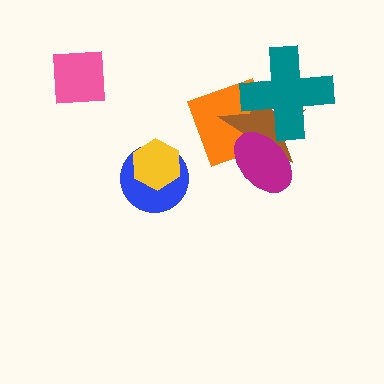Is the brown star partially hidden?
Yes, it is partially covered by another shape.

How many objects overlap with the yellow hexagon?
1 object overlaps with the yellow hexagon.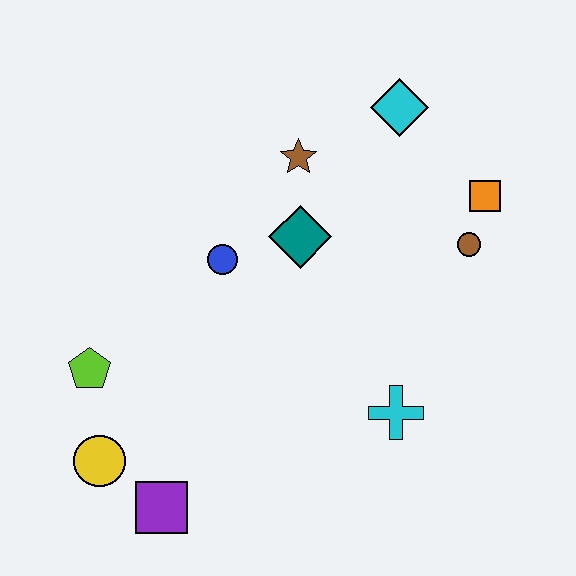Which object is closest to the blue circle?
The teal diamond is closest to the blue circle.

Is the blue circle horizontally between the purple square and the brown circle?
Yes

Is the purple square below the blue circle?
Yes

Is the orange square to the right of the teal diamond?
Yes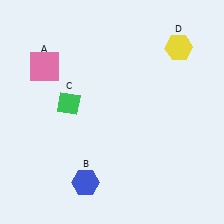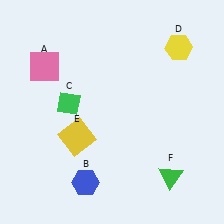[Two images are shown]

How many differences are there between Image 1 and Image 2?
There are 2 differences between the two images.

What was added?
A yellow square (E), a green triangle (F) were added in Image 2.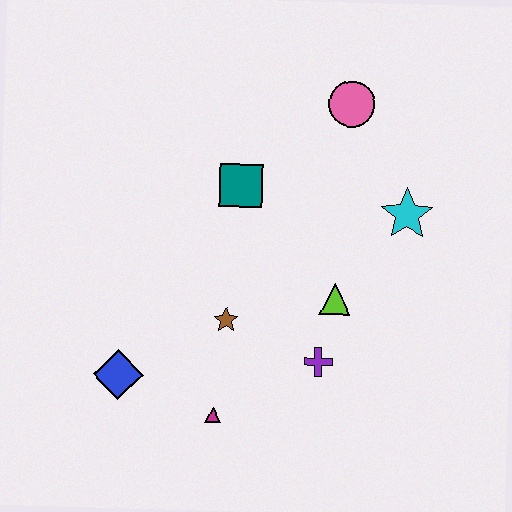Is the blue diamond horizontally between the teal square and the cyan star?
No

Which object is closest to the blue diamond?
The magenta triangle is closest to the blue diamond.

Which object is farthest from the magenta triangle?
The pink circle is farthest from the magenta triangle.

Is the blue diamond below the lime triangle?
Yes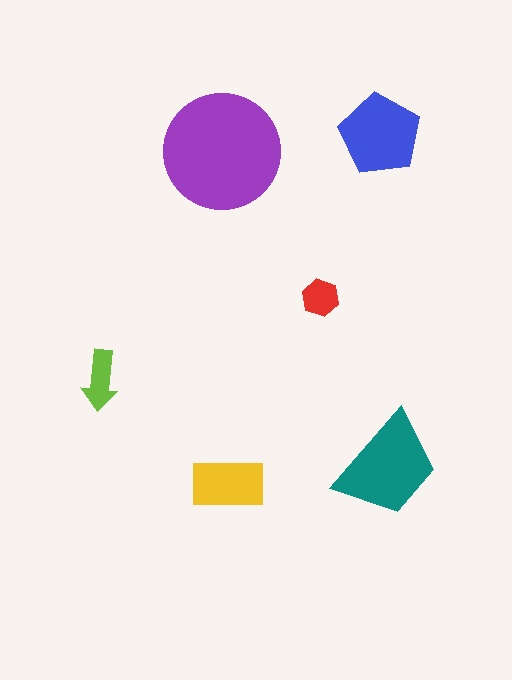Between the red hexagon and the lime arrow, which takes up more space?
The lime arrow.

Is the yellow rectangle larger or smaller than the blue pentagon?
Smaller.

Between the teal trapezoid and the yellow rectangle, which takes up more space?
The teal trapezoid.